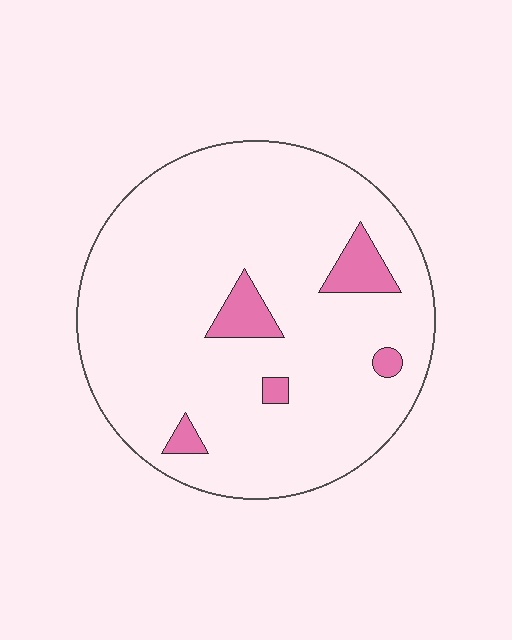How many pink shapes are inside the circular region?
5.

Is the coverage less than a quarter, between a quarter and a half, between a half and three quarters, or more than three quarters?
Less than a quarter.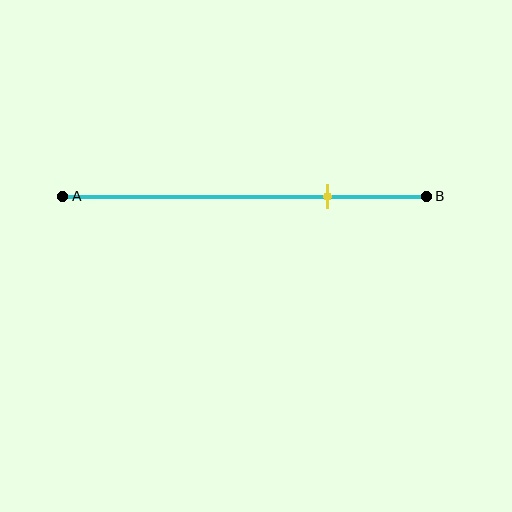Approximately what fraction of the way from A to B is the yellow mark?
The yellow mark is approximately 75% of the way from A to B.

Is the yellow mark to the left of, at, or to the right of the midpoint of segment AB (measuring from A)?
The yellow mark is to the right of the midpoint of segment AB.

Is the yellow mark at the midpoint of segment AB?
No, the mark is at about 75% from A, not at the 50% midpoint.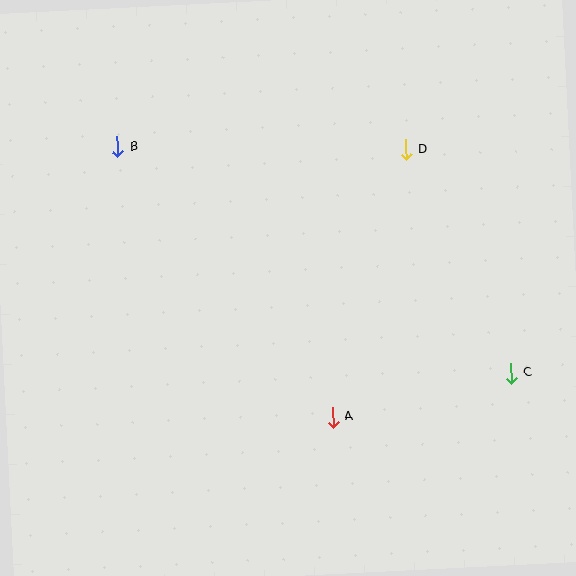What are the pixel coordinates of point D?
Point D is at (406, 150).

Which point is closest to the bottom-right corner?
Point C is closest to the bottom-right corner.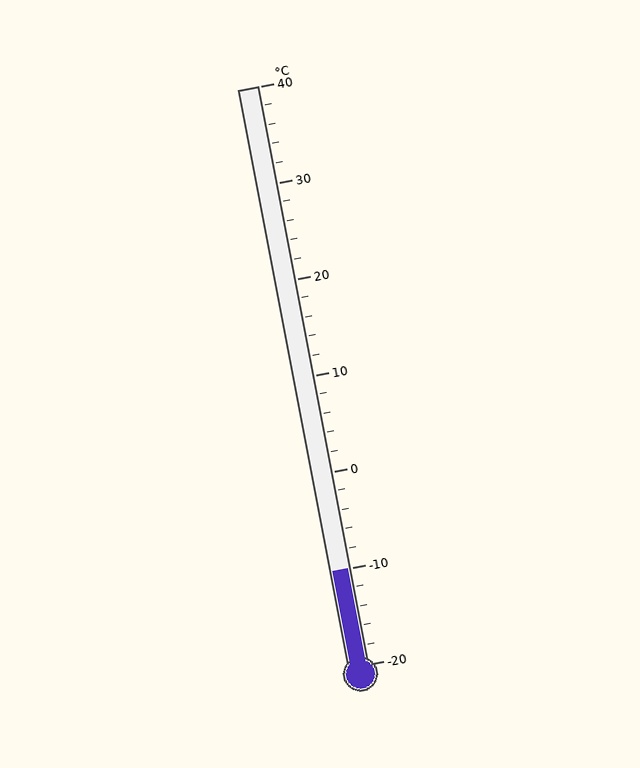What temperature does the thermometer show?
The thermometer shows approximately -10°C.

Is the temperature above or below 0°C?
The temperature is below 0°C.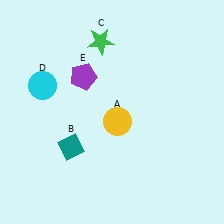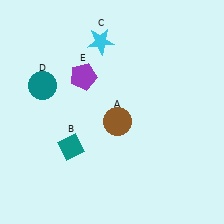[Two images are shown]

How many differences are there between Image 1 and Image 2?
There are 3 differences between the two images.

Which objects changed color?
A changed from yellow to brown. C changed from green to cyan. D changed from cyan to teal.